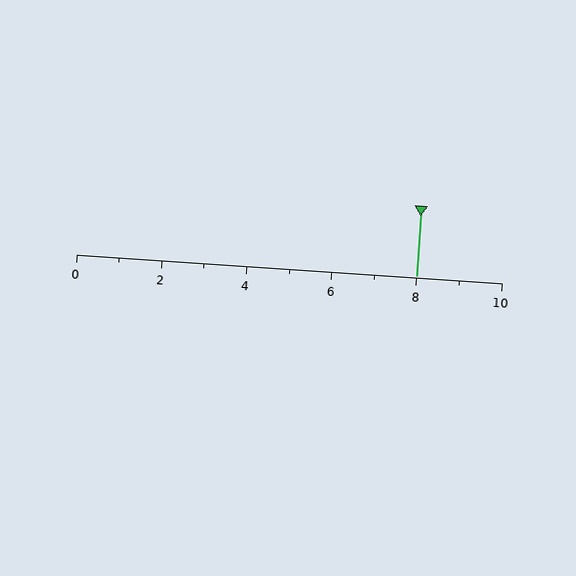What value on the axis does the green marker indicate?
The marker indicates approximately 8.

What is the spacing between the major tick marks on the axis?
The major ticks are spaced 2 apart.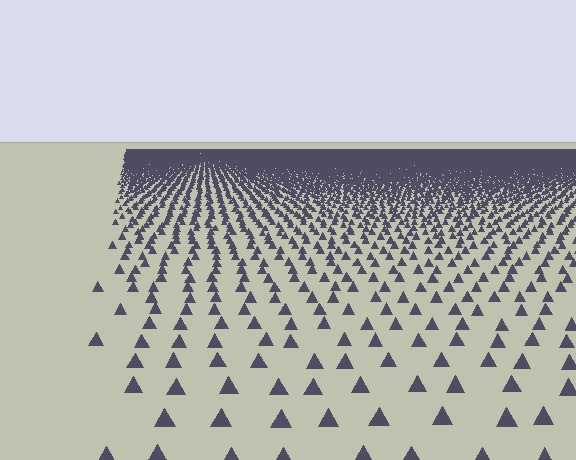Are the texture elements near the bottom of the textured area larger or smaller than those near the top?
Larger. Near the bottom, elements are closer to the viewer and appear at a bigger on-screen size.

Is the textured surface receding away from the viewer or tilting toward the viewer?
The surface is receding away from the viewer. Texture elements get smaller and denser toward the top.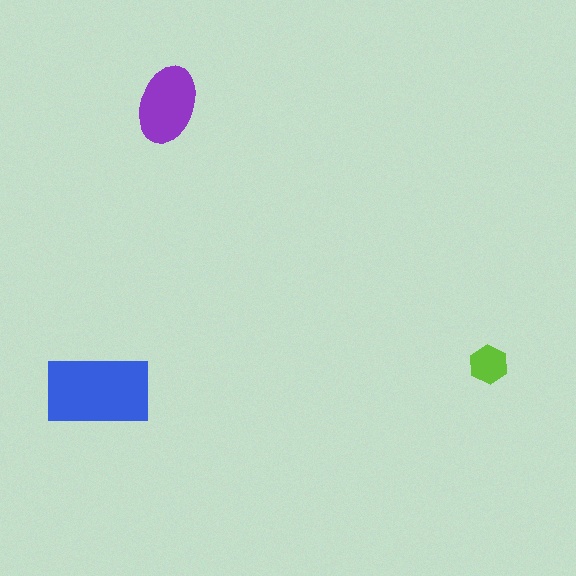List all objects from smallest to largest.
The lime hexagon, the purple ellipse, the blue rectangle.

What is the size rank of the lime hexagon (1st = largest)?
3rd.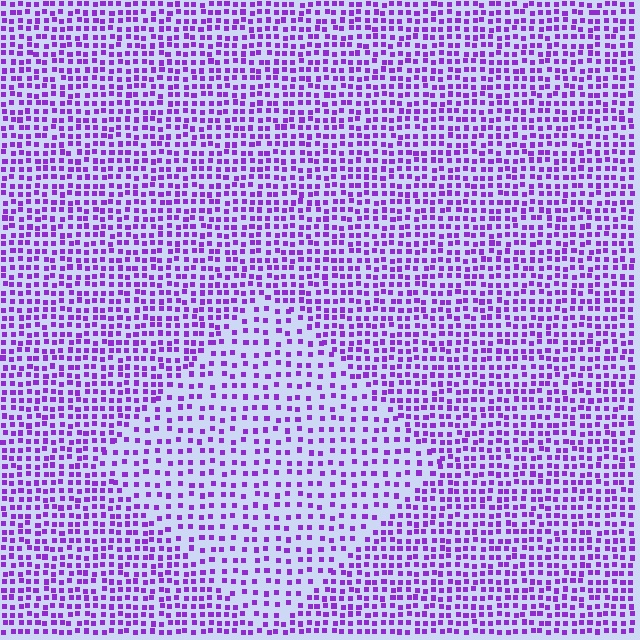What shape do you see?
I see a diamond.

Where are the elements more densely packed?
The elements are more densely packed outside the diamond boundary.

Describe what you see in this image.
The image contains small purple elements arranged at two different densities. A diamond-shaped region is visible where the elements are less densely packed than the surrounding area.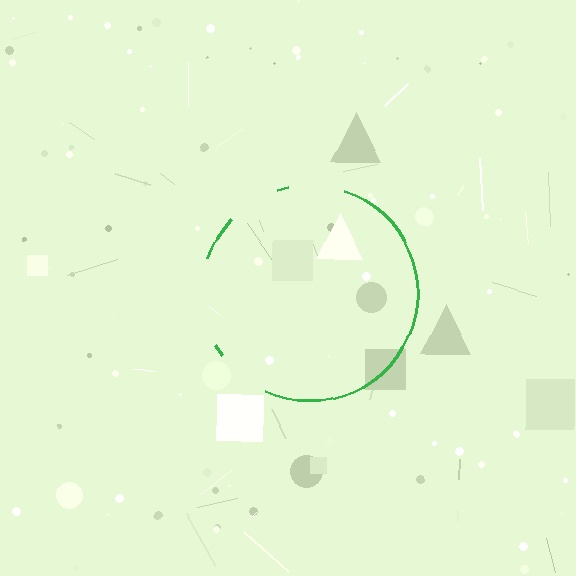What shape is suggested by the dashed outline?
The dashed outline suggests a circle.